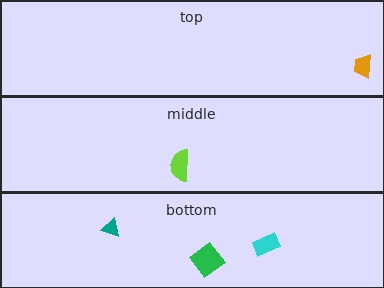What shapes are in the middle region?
The lime semicircle.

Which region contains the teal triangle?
The bottom region.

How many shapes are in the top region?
1.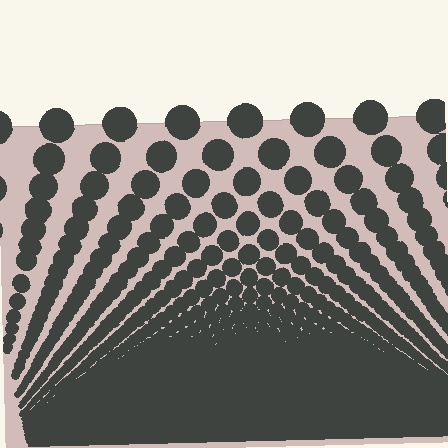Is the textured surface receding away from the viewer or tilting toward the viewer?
The surface appears to tilt toward the viewer. Texture elements get larger and sparser toward the top.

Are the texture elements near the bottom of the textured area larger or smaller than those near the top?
Smaller. The gradient is inverted — elements near the bottom are smaller and denser.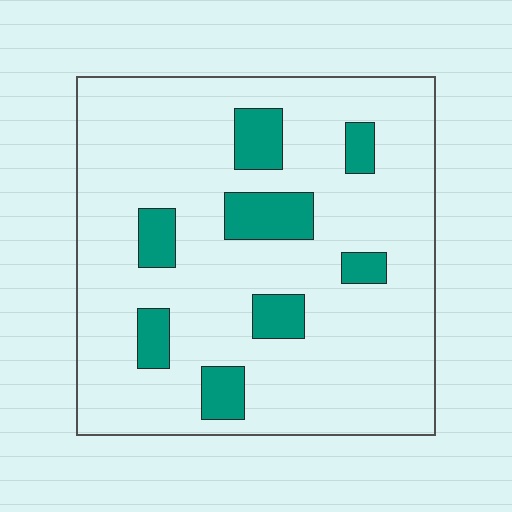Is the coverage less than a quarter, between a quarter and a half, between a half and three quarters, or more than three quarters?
Less than a quarter.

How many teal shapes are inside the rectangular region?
8.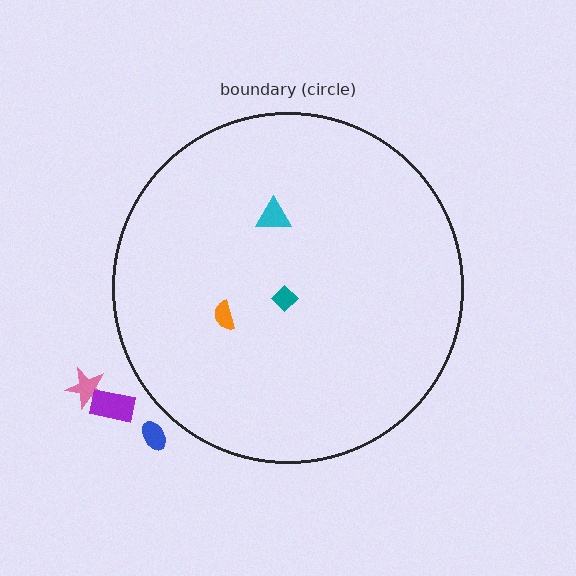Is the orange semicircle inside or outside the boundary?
Inside.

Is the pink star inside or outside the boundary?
Outside.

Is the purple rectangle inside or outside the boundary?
Outside.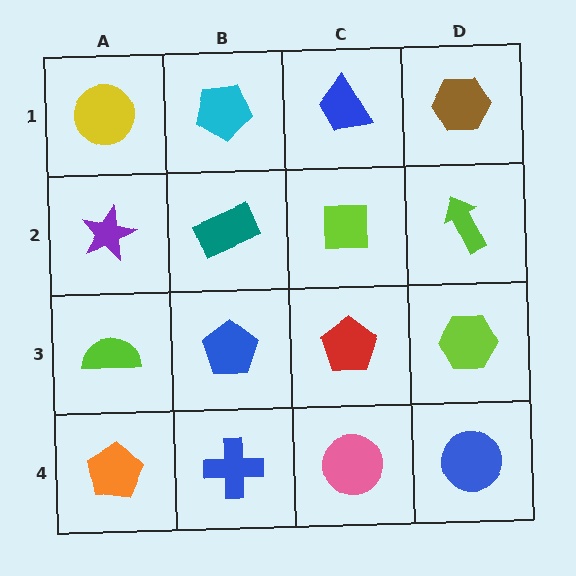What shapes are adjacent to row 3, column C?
A lime square (row 2, column C), a pink circle (row 4, column C), a blue pentagon (row 3, column B), a lime hexagon (row 3, column D).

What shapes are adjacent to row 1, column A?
A purple star (row 2, column A), a cyan pentagon (row 1, column B).